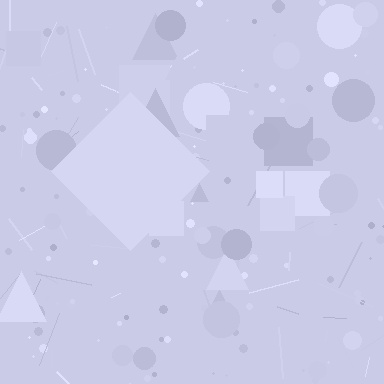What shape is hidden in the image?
A diamond is hidden in the image.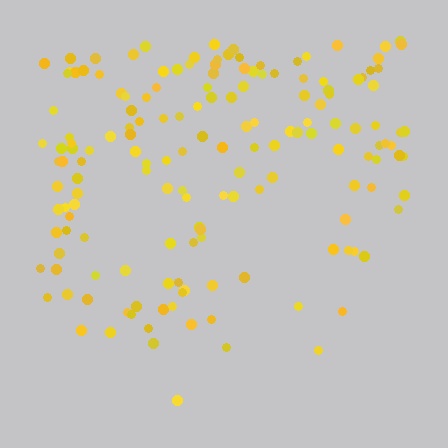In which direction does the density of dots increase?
From bottom to top, with the top side densest.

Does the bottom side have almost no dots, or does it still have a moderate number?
Still a moderate number, just noticeably fewer than the top.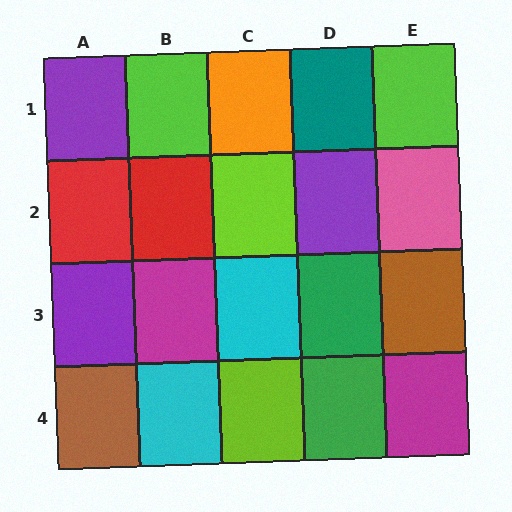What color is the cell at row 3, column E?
Brown.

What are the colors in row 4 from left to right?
Brown, cyan, lime, green, magenta.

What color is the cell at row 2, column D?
Purple.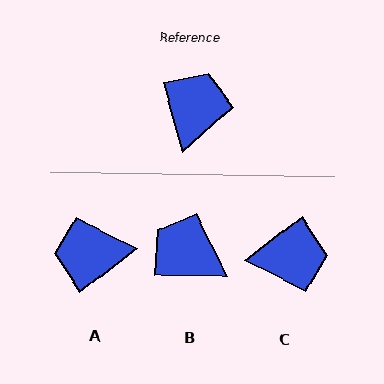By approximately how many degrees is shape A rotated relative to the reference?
Approximately 113 degrees counter-clockwise.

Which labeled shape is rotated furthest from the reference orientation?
A, about 113 degrees away.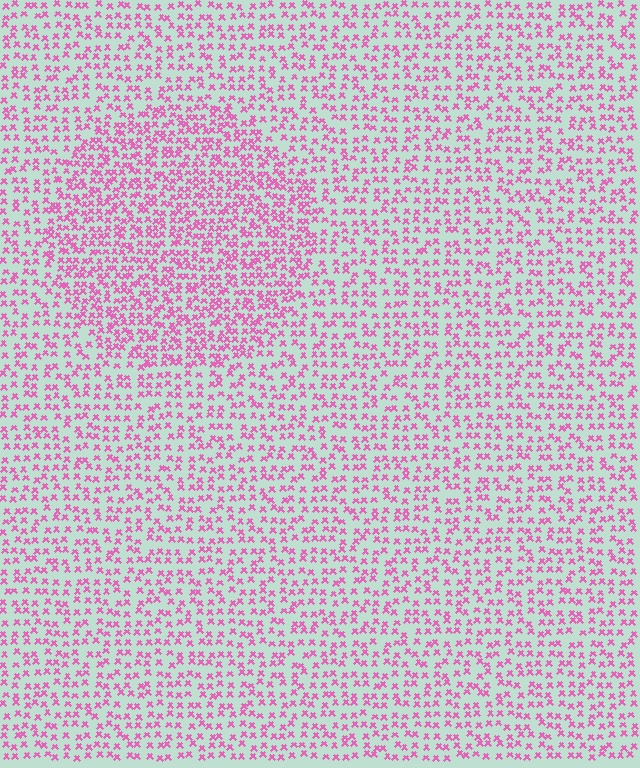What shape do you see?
I see a circle.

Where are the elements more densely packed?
The elements are more densely packed inside the circle boundary.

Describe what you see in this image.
The image contains small pink elements arranged at two different densities. A circle-shaped region is visible where the elements are more densely packed than the surrounding area.